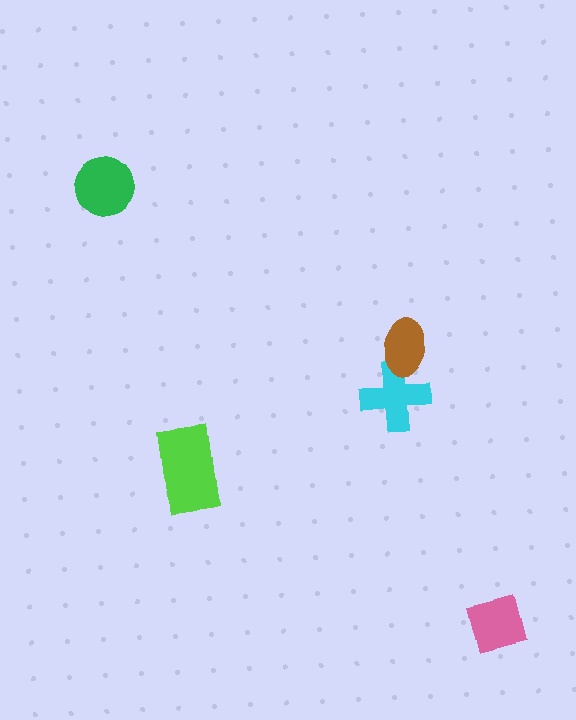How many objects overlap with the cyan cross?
1 object overlaps with the cyan cross.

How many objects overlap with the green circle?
0 objects overlap with the green circle.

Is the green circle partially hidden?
No, no other shape covers it.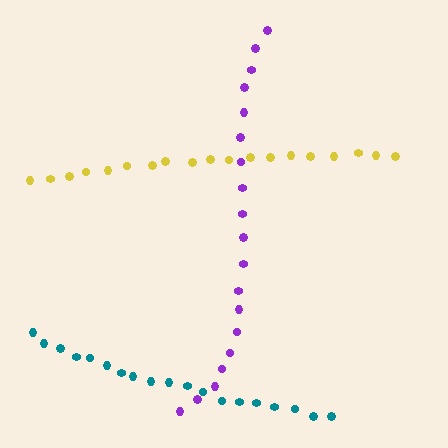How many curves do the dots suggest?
There are 3 distinct paths.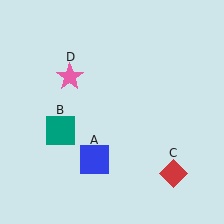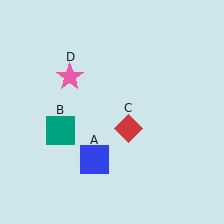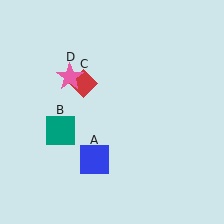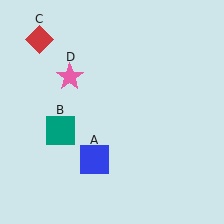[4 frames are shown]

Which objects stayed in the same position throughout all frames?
Blue square (object A) and teal square (object B) and pink star (object D) remained stationary.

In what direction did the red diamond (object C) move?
The red diamond (object C) moved up and to the left.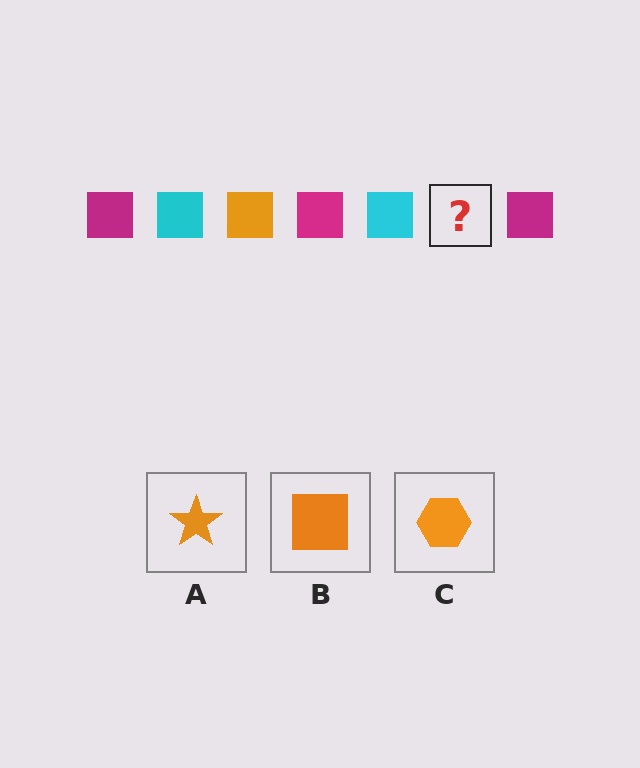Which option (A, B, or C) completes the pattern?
B.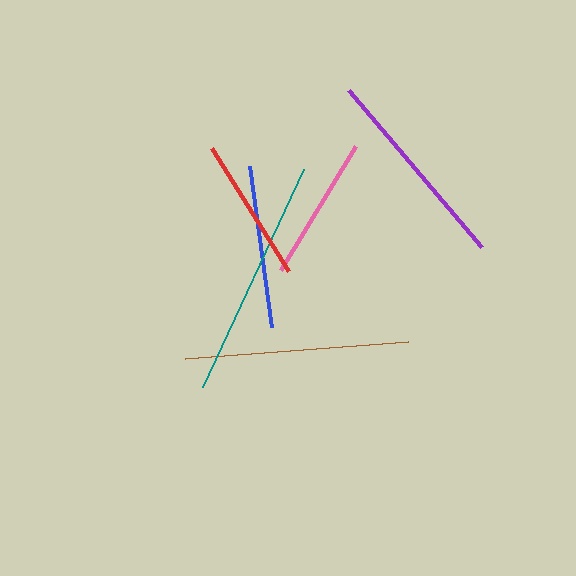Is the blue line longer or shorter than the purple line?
The purple line is longer than the blue line.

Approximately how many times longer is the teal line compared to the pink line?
The teal line is approximately 1.7 times the length of the pink line.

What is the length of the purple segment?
The purple segment is approximately 206 pixels long.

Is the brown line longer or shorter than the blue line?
The brown line is longer than the blue line.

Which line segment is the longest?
The teal line is the longest at approximately 240 pixels.